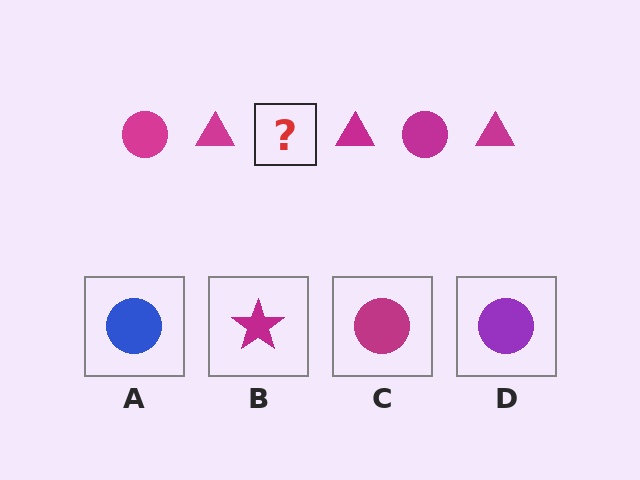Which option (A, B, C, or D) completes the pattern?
C.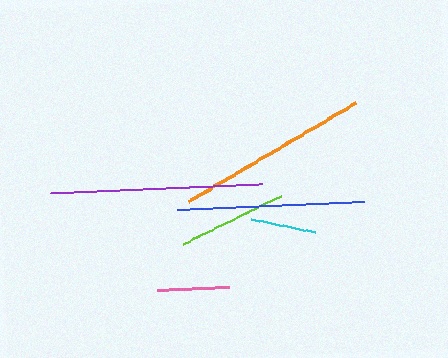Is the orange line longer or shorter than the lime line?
The orange line is longer than the lime line.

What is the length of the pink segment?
The pink segment is approximately 72 pixels long.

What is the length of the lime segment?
The lime segment is approximately 109 pixels long.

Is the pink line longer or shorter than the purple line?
The purple line is longer than the pink line.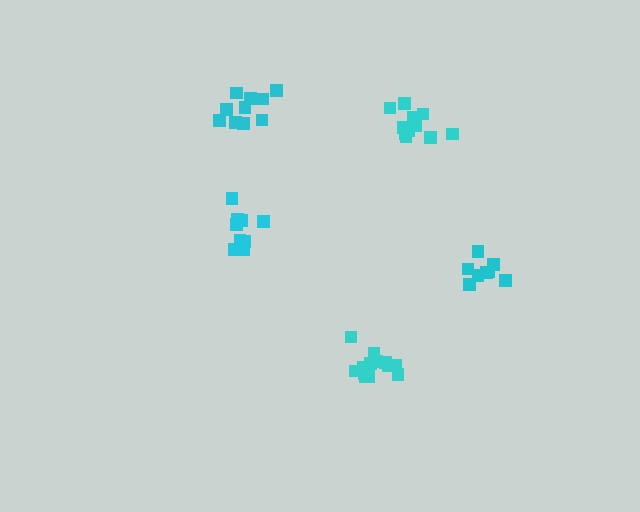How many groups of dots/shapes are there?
There are 5 groups.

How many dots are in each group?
Group 1: 8 dots, Group 2: 10 dots, Group 3: 14 dots, Group 4: 12 dots, Group 5: 11 dots (55 total).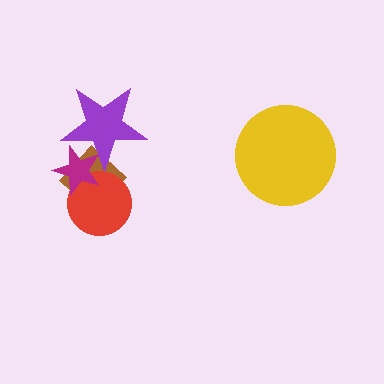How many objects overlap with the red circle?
2 objects overlap with the red circle.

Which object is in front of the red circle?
The magenta star is in front of the red circle.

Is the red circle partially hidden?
Yes, it is partially covered by another shape.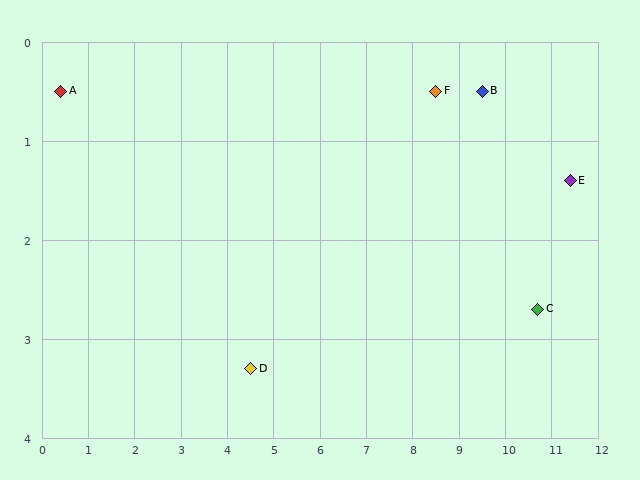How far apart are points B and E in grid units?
Points B and E are about 2.1 grid units apart.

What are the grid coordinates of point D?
Point D is at approximately (4.5, 3.3).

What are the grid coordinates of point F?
Point F is at approximately (8.5, 0.5).